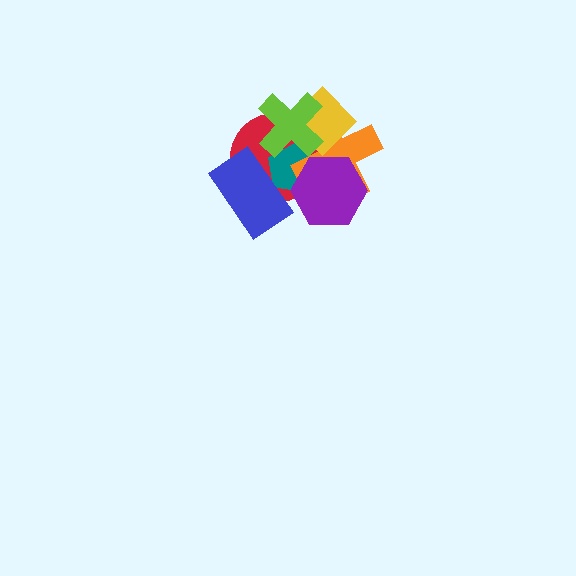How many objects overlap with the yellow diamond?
3 objects overlap with the yellow diamond.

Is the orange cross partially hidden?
Yes, it is partially covered by another shape.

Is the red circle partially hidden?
Yes, it is partially covered by another shape.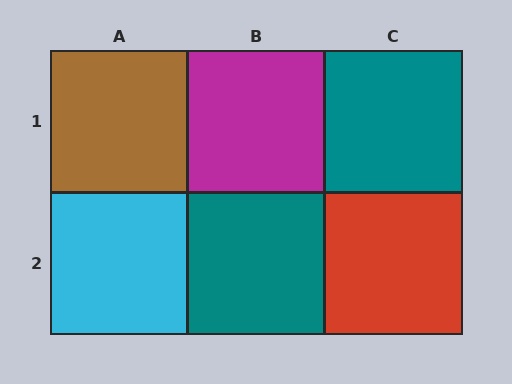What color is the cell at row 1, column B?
Magenta.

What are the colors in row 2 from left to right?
Cyan, teal, red.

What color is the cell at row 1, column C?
Teal.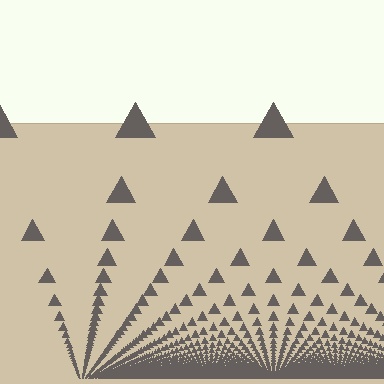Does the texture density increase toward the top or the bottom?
Density increases toward the bottom.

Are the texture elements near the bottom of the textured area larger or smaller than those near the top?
Smaller. The gradient is inverted — elements near the bottom are smaller and denser.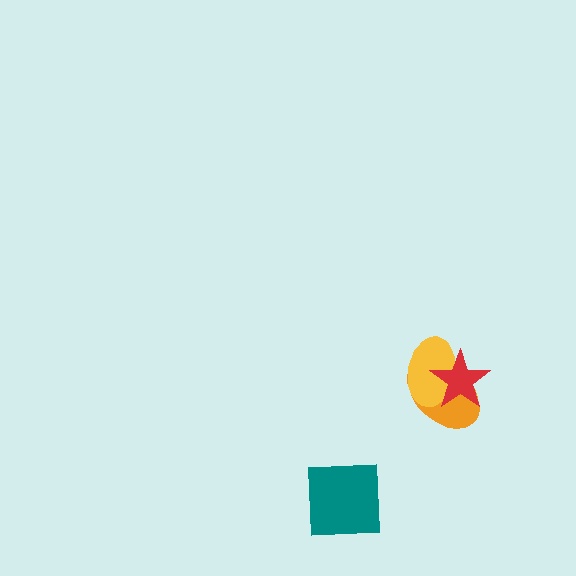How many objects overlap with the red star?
2 objects overlap with the red star.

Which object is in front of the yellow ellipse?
The red star is in front of the yellow ellipse.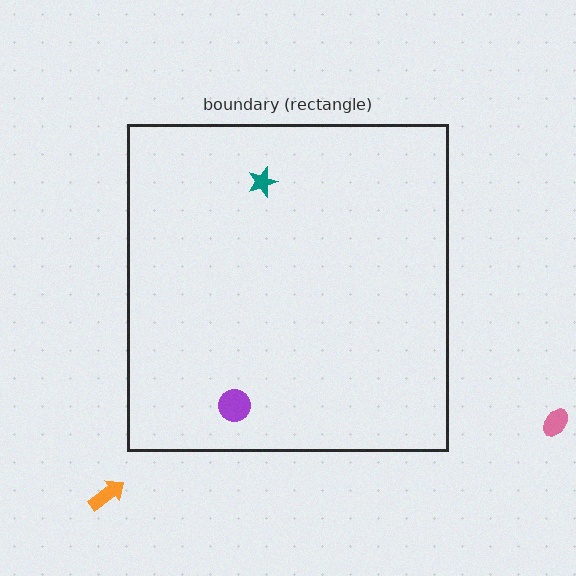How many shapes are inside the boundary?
2 inside, 2 outside.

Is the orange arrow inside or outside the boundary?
Outside.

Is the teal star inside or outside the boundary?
Inside.